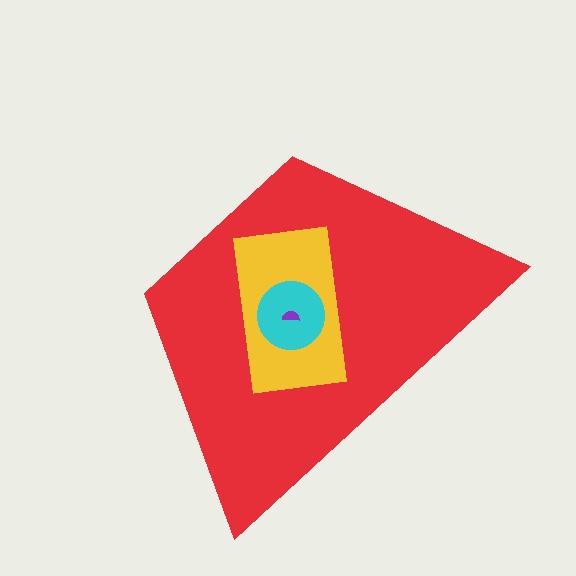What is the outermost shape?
The red trapezoid.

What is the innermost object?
The purple semicircle.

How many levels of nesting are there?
4.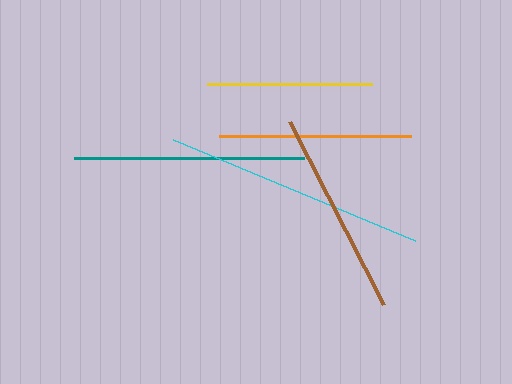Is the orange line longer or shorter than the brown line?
The brown line is longer than the orange line.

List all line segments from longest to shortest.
From longest to shortest: cyan, teal, brown, orange, yellow.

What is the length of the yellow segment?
The yellow segment is approximately 165 pixels long.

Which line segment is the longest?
The cyan line is the longest at approximately 262 pixels.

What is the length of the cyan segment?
The cyan segment is approximately 262 pixels long.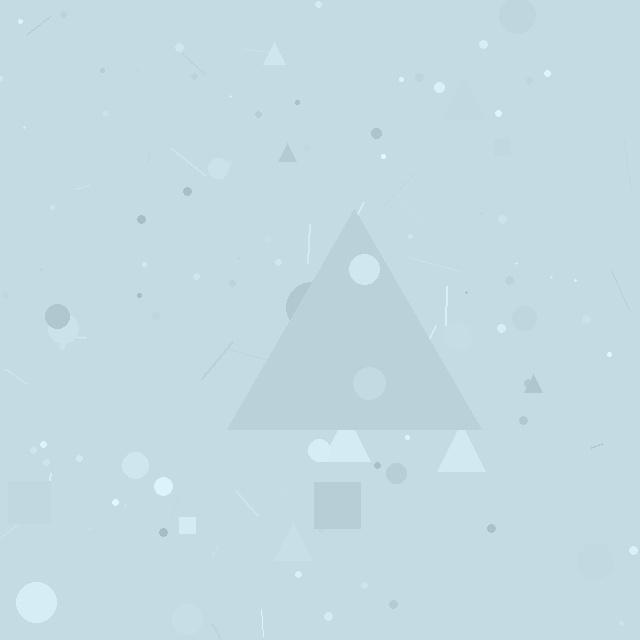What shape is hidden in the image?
A triangle is hidden in the image.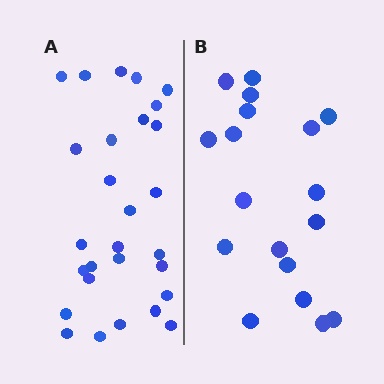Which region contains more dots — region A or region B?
Region A (the left region) has more dots.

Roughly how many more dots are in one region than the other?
Region A has roughly 10 or so more dots than region B.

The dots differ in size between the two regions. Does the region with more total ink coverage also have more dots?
No. Region B has more total ink coverage because its dots are larger, but region A actually contains more individual dots. Total area can be misleading — the number of items is what matters here.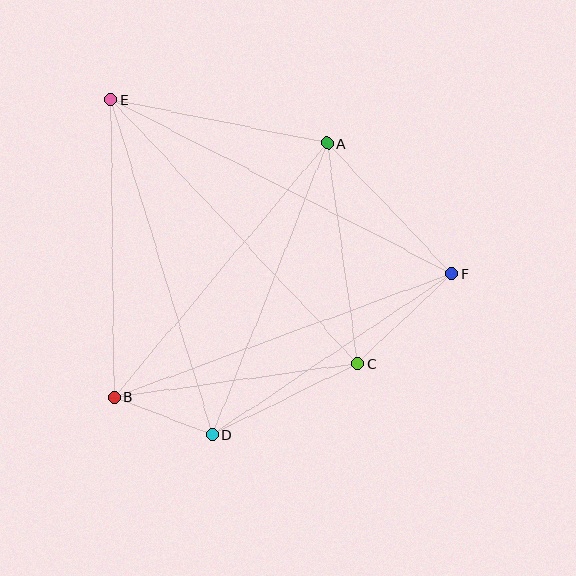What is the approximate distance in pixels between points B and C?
The distance between B and C is approximately 246 pixels.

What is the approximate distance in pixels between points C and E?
The distance between C and E is approximately 361 pixels.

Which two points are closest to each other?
Points B and D are closest to each other.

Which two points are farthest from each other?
Points E and F are farthest from each other.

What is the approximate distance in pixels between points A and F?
The distance between A and F is approximately 180 pixels.